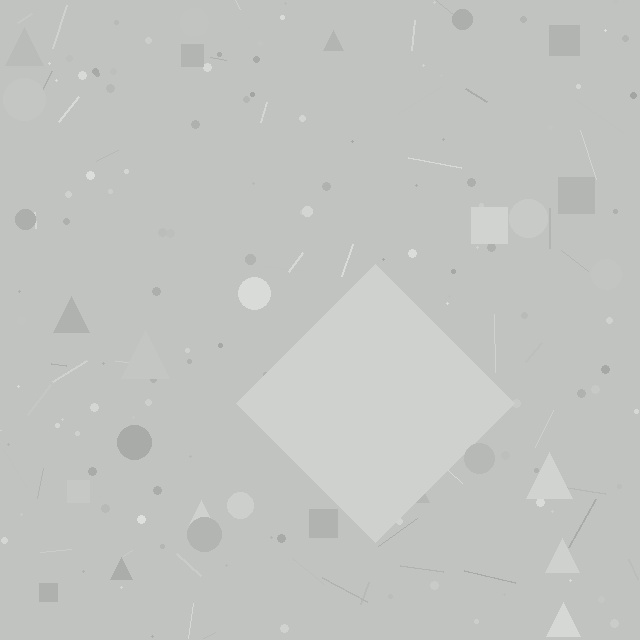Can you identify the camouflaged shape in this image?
The camouflaged shape is a diamond.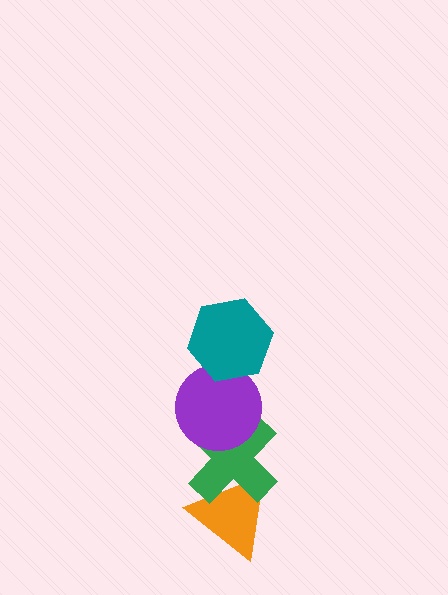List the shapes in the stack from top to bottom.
From top to bottom: the teal hexagon, the purple circle, the green cross, the orange triangle.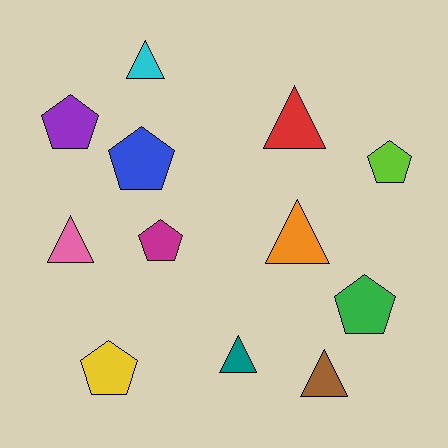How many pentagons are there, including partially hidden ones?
There are 6 pentagons.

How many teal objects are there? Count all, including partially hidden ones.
There is 1 teal object.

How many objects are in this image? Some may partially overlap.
There are 12 objects.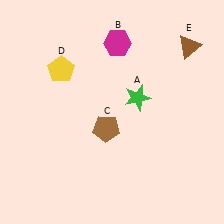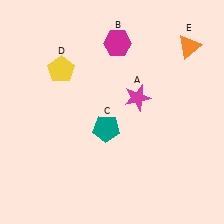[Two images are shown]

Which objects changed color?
A changed from green to magenta. C changed from brown to teal. E changed from brown to orange.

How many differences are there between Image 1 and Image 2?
There are 3 differences between the two images.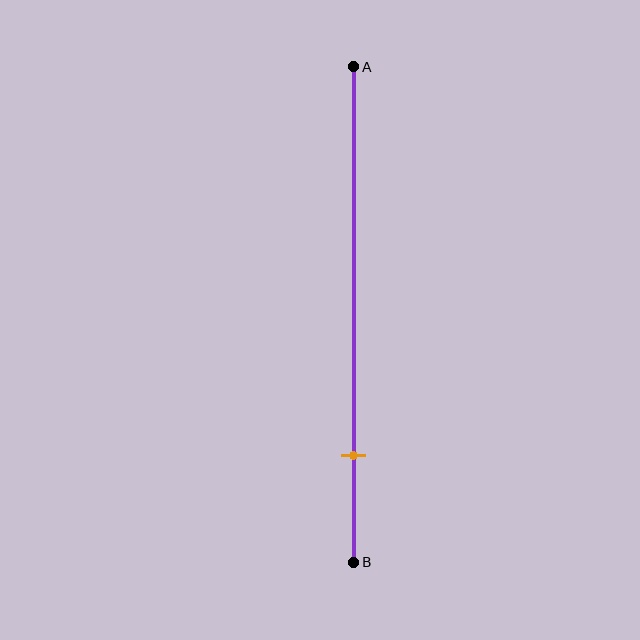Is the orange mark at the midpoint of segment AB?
No, the mark is at about 80% from A, not at the 50% midpoint.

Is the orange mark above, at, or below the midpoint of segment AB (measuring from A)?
The orange mark is below the midpoint of segment AB.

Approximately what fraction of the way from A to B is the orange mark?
The orange mark is approximately 80% of the way from A to B.